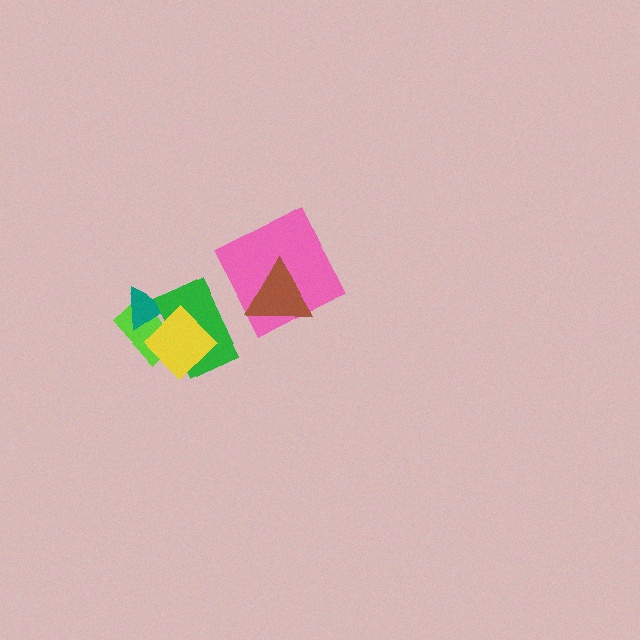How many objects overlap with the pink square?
1 object overlaps with the pink square.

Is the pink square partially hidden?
Yes, it is partially covered by another shape.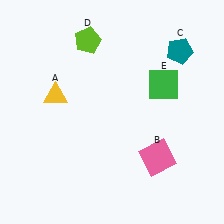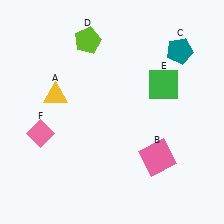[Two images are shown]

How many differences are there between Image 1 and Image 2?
There is 1 difference between the two images.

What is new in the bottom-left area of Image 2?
A pink diamond (F) was added in the bottom-left area of Image 2.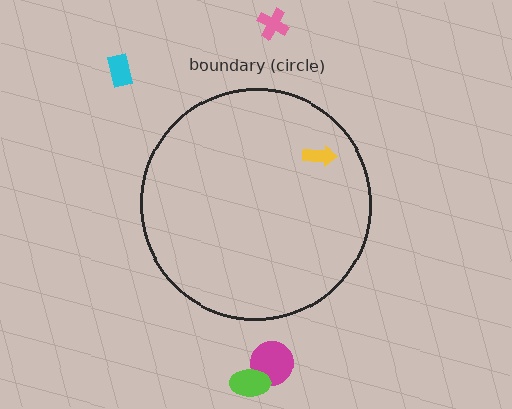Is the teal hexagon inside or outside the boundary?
Outside.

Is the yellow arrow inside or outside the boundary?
Inside.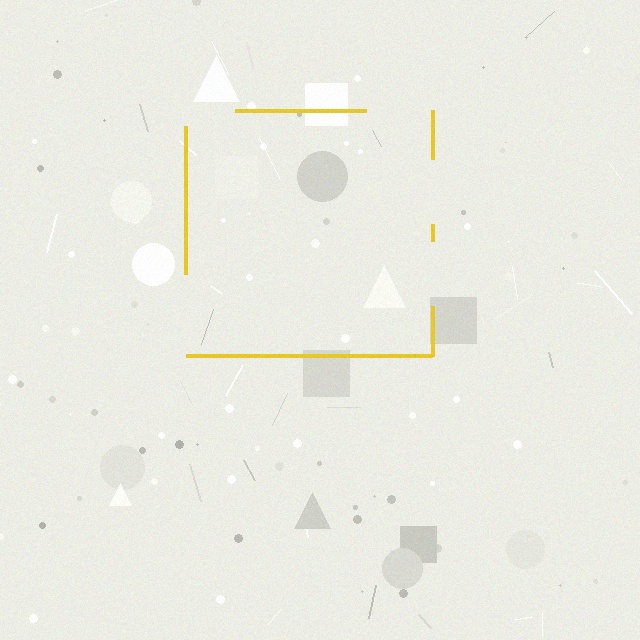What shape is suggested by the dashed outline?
The dashed outline suggests a square.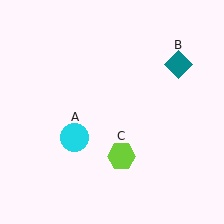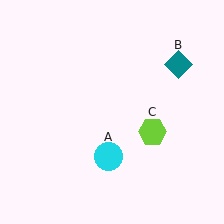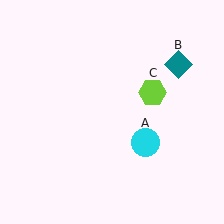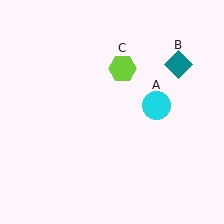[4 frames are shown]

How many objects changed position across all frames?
2 objects changed position: cyan circle (object A), lime hexagon (object C).